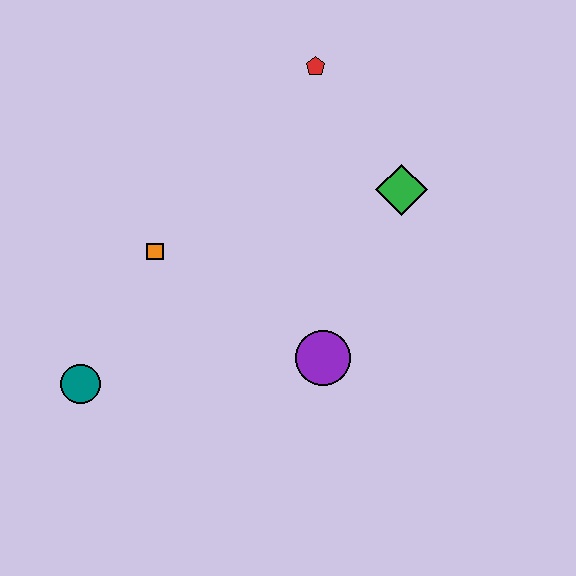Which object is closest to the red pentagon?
The green diamond is closest to the red pentagon.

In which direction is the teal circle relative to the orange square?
The teal circle is below the orange square.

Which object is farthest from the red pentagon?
The teal circle is farthest from the red pentagon.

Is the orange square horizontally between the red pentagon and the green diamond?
No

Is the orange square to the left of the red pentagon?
Yes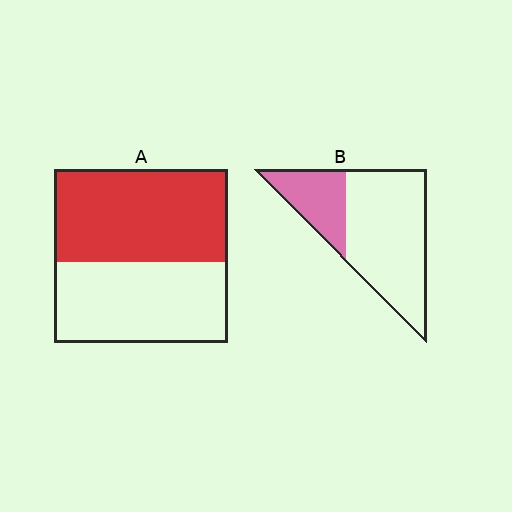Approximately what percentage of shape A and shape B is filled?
A is approximately 55% and B is approximately 30%.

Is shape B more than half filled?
No.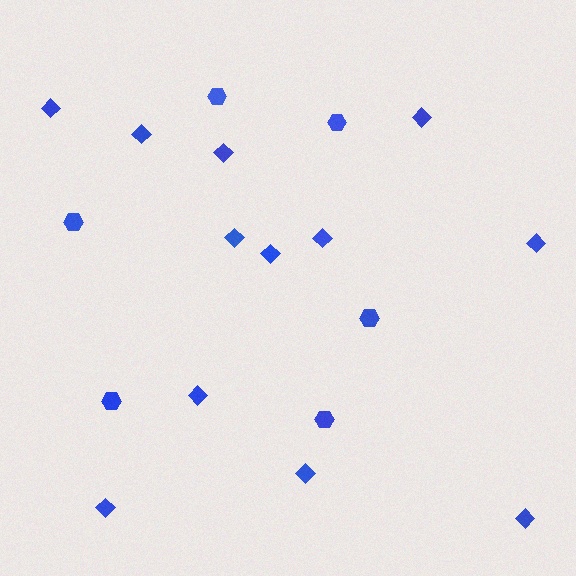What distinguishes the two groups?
There are 2 groups: one group of diamonds (12) and one group of hexagons (6).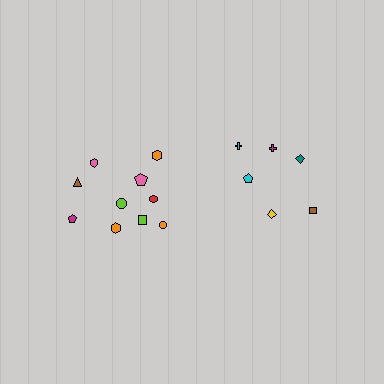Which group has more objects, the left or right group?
The left group.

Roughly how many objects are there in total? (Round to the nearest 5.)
Roughly 15 objects in total.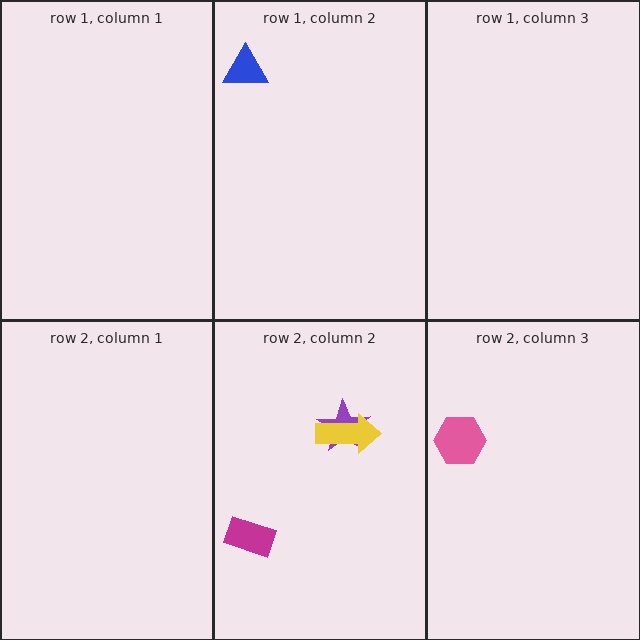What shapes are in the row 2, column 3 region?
The pink hexagon.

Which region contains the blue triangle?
The row 1, column 2 region.